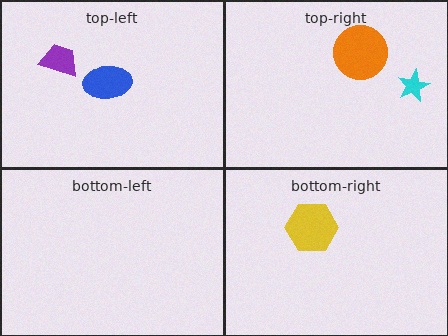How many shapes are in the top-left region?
2.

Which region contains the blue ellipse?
The top-left region.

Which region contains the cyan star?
The top-right region.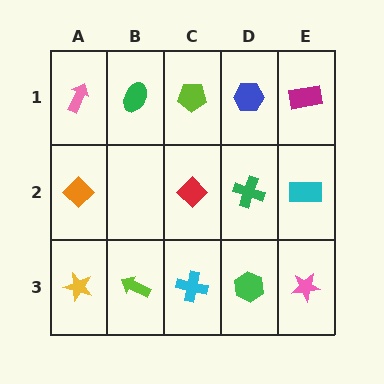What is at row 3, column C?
A cyan cross.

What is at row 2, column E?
A cyan rectangle.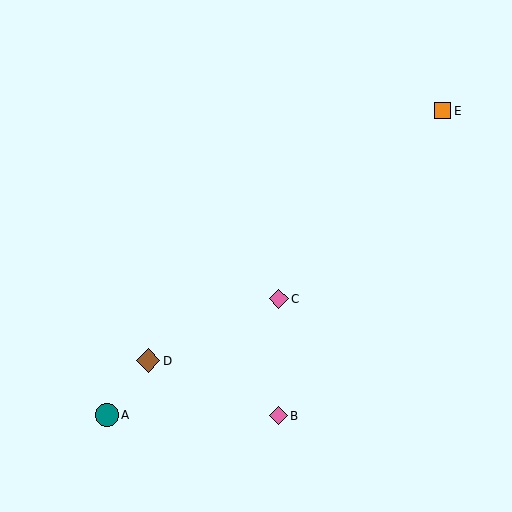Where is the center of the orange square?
The center of the orange square is at (442, 111).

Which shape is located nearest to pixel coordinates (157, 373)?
The brown diamond (labeled D) at (148, 361) is nearest to that location.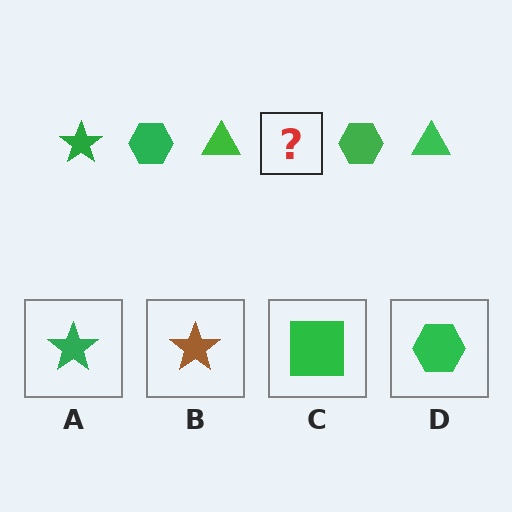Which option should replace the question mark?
Option A.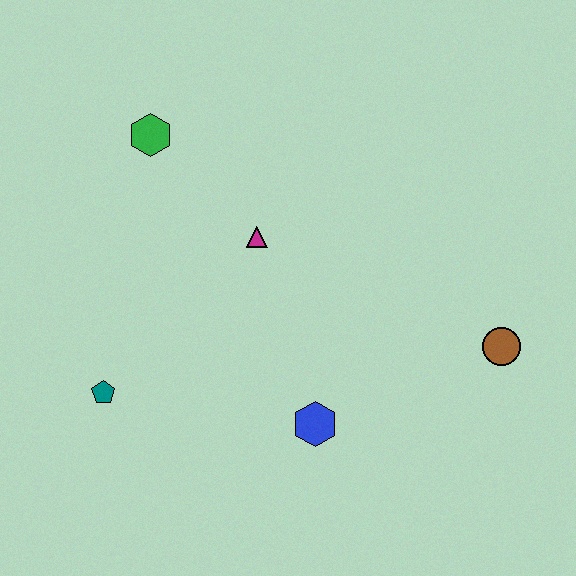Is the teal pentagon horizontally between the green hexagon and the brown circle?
No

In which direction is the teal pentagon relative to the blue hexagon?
The teal pentagon is to the left of the blue hexagon.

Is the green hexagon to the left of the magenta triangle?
Yes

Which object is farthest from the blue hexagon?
The green hexagon is farthest from the blue hexagon.